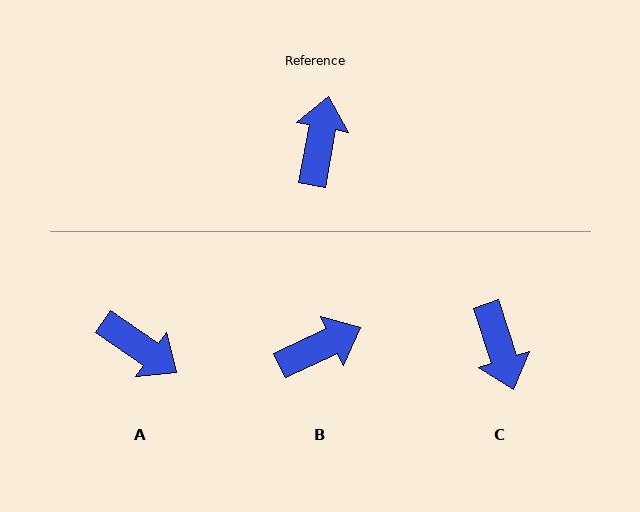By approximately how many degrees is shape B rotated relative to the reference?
Approximately 54 degrees clockwise.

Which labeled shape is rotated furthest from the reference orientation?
C, about 151 degrees away.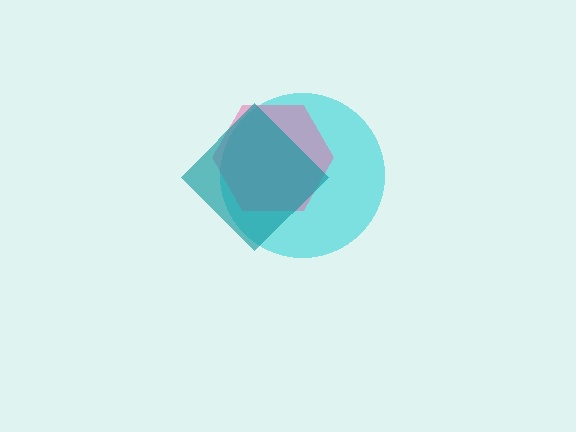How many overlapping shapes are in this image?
There are 3 overlapping shapes in the image.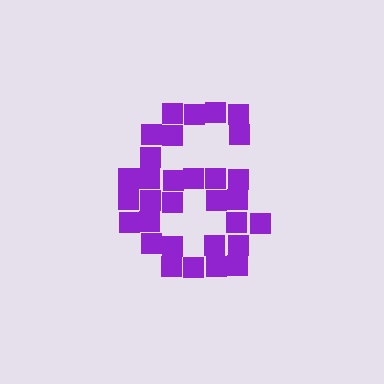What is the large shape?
The large shape is the digit 6.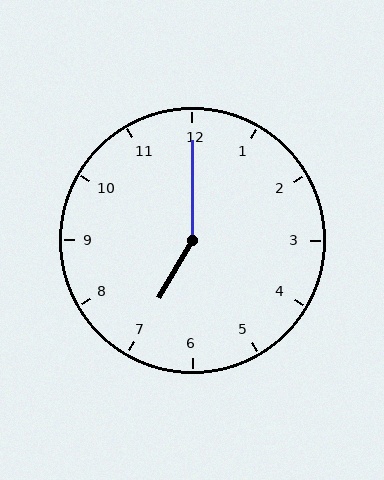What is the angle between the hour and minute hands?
Approximately 150 degrees.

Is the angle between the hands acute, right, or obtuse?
It is obtuse.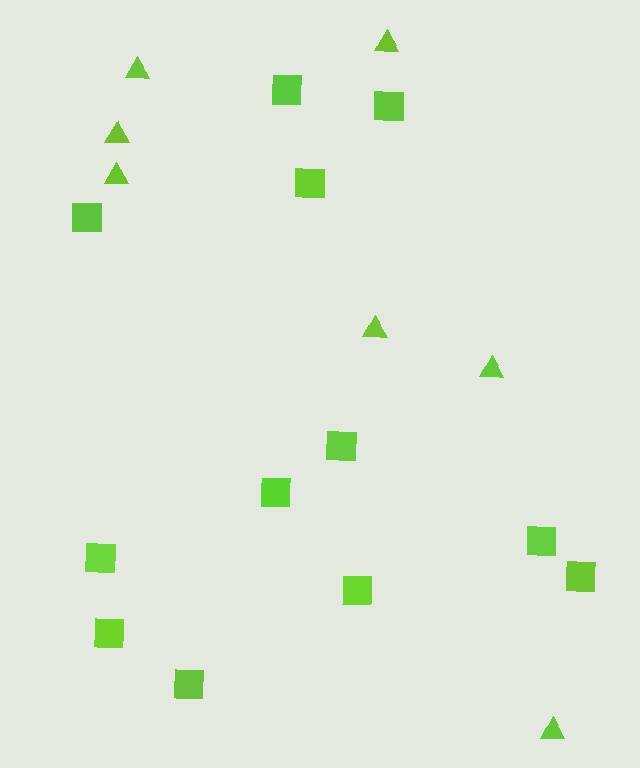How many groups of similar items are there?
There are 2 groups: one group of triangles (7) and one group of squares (12).